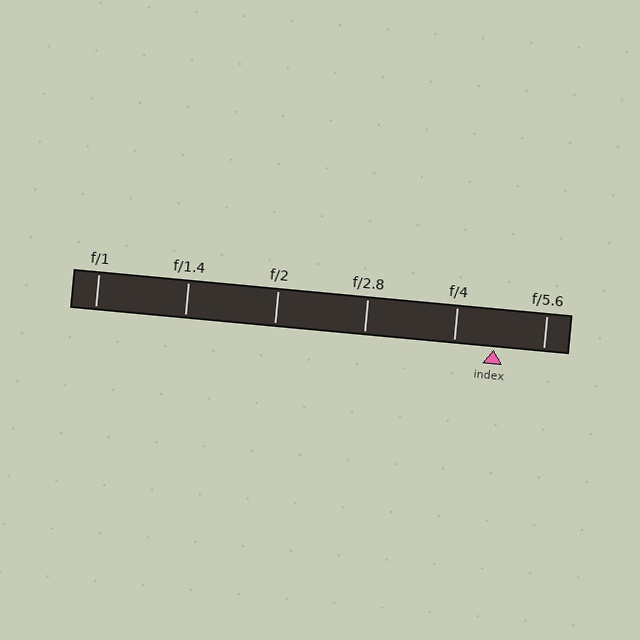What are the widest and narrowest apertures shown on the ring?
The widest aperture shown is f/1 and the narrowest is f/5.6.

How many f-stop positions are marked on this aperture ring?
There are 6 f-stop positions marked.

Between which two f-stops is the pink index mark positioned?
The index mark is between f/4 and f/5.6.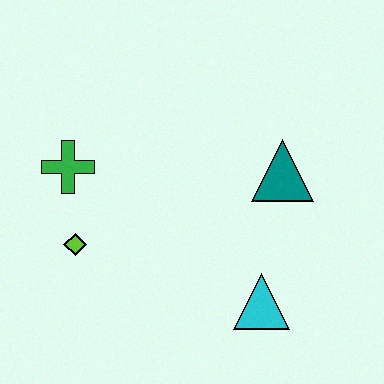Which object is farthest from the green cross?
The cyan triangle is farthest from the green cross.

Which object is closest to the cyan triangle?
The teal triangle is closest to the cyan triangle.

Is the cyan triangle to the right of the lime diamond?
Yes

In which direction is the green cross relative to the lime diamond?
The green cross is above the lime diamond.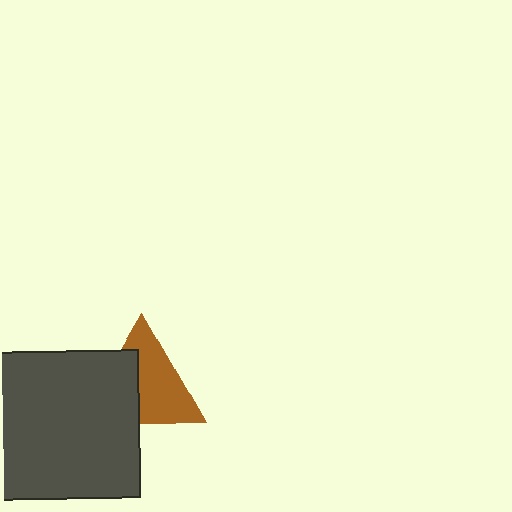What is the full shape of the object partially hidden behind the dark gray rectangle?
The partially hidden object is a brown triangle.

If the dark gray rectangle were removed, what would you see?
You would see the complete brown triangle.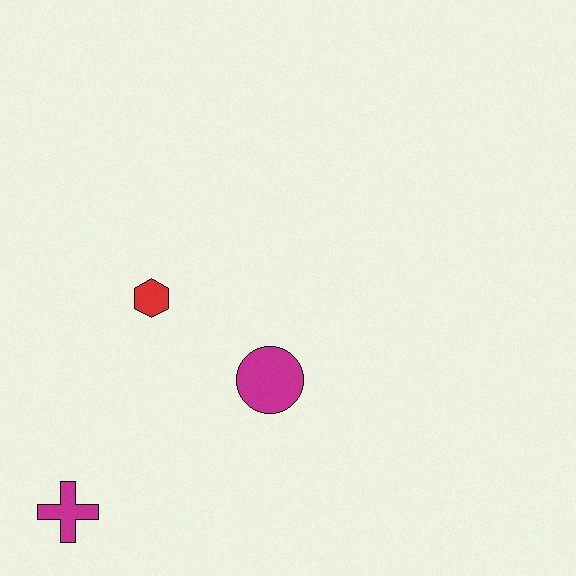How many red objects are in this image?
There is 1 red object.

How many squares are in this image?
There are no squares.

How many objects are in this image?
There are 3 objects.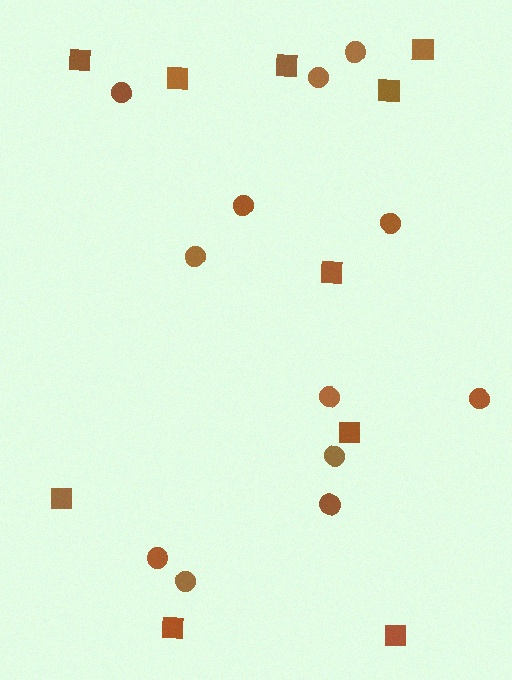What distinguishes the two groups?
There are 2 groups: one group of squares (10) and one group of circles (12).